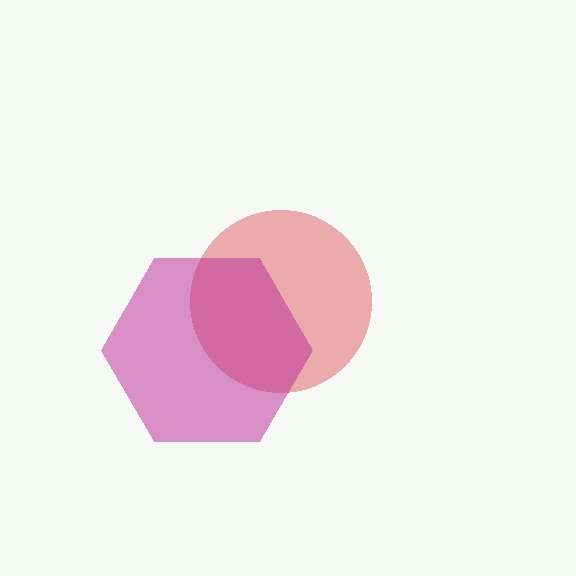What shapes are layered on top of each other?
The layered shapes are: a red circle, a magenta hexagon.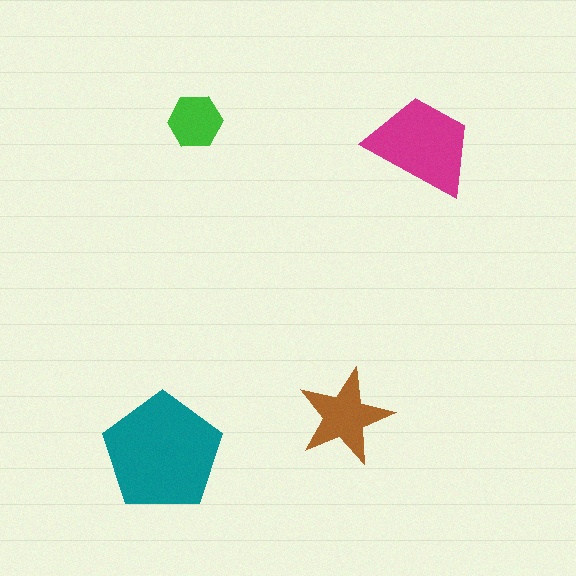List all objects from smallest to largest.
The green hexagon, the brown star, the magenta trapezoid, the teal pentagon.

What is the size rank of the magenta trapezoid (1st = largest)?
2nd.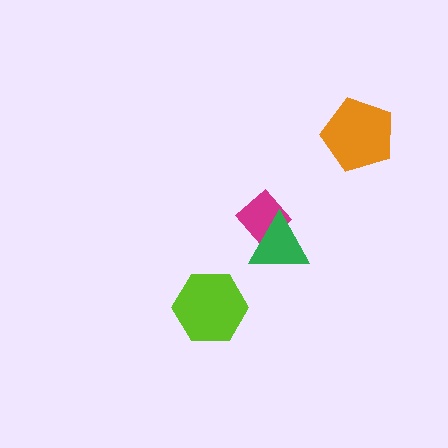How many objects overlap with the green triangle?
1 object overlaps with the green triangle.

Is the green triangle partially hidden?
No, no other shape covers it.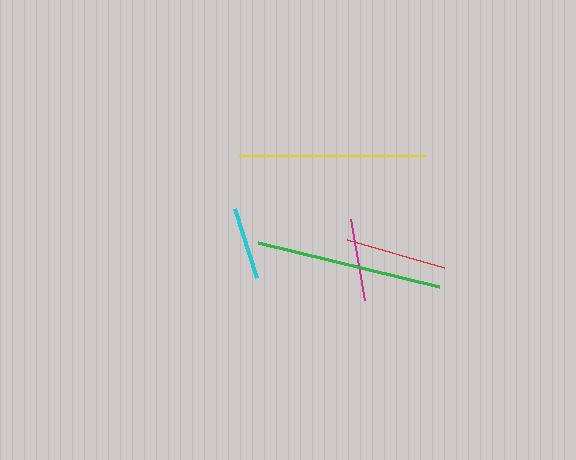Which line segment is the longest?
The yellow line is the longest at approximately 187 pixels.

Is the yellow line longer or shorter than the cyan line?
The yellow line is longer than the cyan line.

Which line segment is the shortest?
The cyan line is the shortest at approximately 73 pixels.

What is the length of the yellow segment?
The yellow segment is approximately 187 pixels long.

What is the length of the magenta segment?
The magenta segment is approximately 83 pixels long.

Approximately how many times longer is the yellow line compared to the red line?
The yellow line is approximately 1.8 times the length of the red line.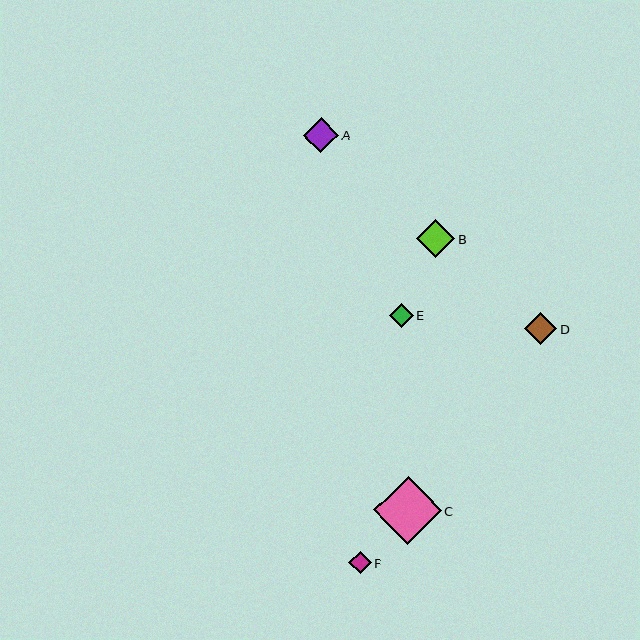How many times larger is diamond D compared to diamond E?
Diamond D is approximately 1.4 times the size of diamond E.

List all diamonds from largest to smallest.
From largest to smallest: C, B, A, D, E, F.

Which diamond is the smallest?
Diamond F is the smallest with a size of approximately 23 pixels.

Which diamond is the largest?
Diamond C is the largest with a size of approximately 67 pixels.